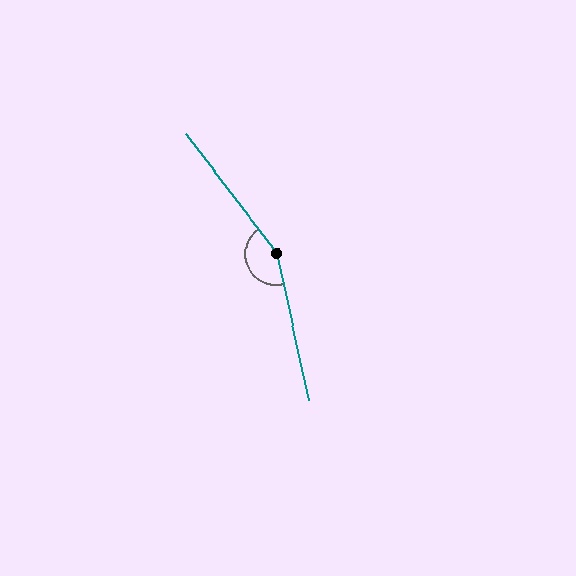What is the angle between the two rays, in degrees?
Approximately 155 degrees.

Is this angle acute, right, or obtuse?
It is obtuse.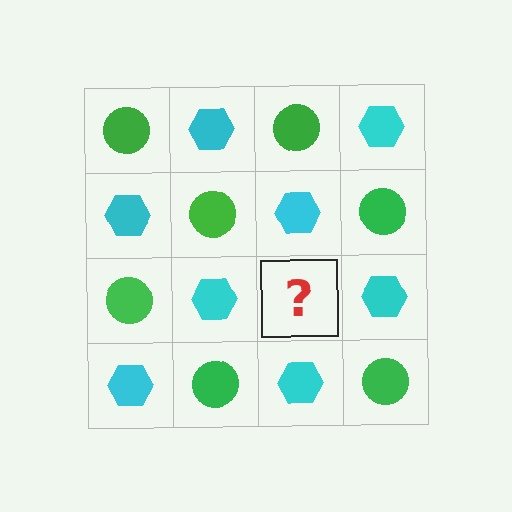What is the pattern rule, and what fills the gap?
The rule is that it alternates green circle and cyan hexagon in a checkerboard pattern. The gap should be filled with a green circle.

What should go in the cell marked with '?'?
The missing cell should contain a green circle.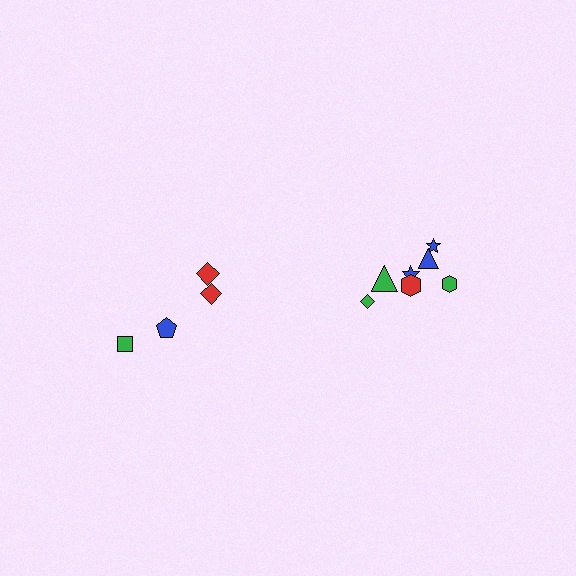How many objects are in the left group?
There are 4 objects.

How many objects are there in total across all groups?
There are 11 objects.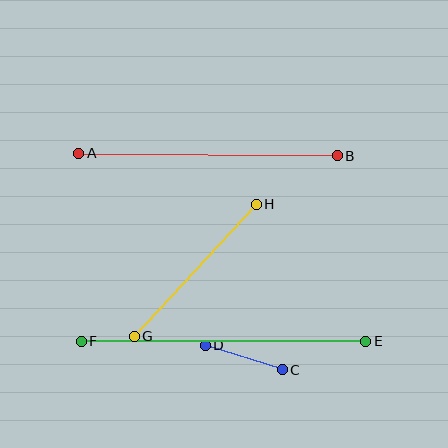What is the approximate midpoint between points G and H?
The midpoint is at approximately (195, 270) pixels.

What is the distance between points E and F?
The distance is approximately 285 pixels.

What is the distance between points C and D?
The distance is approximately 81 pixels.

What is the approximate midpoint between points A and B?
The midpoint is at approximately (208, 154) pixels.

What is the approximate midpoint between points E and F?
The midpoint is at approximately (224, 341) pixels.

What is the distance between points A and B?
The distance is approximately 258 pixels.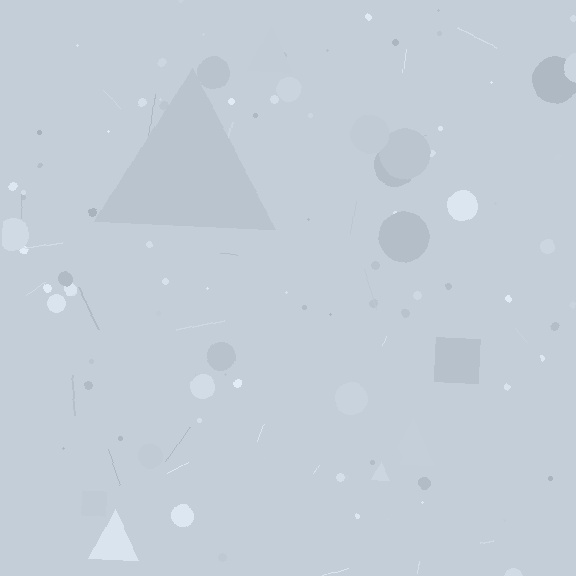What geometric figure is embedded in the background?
A triangle is embedded in the background.